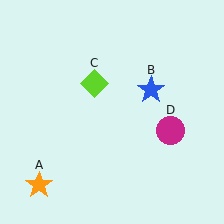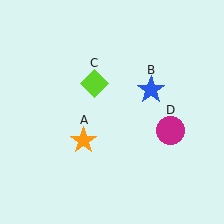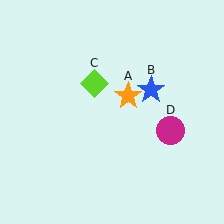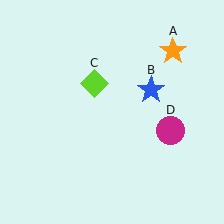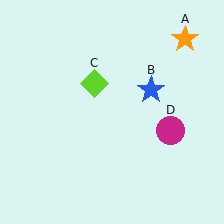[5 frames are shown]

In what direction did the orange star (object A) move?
The orange star (object A) moved up and to the right.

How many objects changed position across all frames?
1 object changed position: orange star (object A).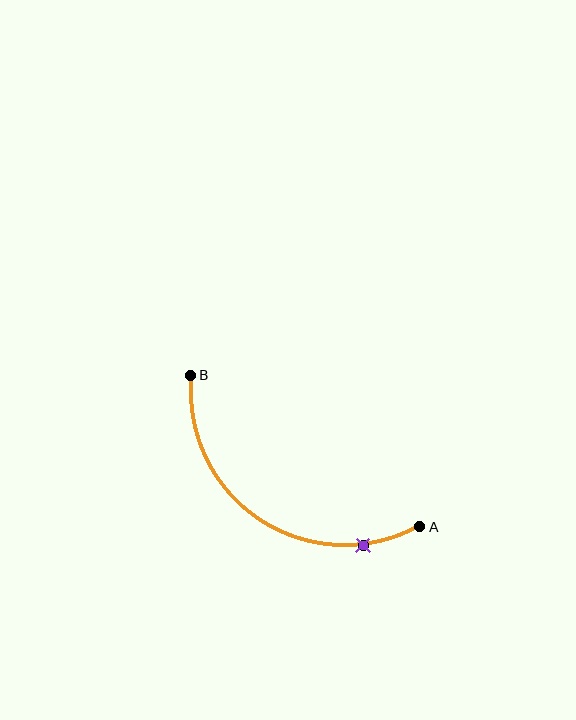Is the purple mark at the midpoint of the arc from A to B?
No. The purple mark lies on the arc but is closer to endpoint A. The arc midpoint would be at the point on the curve equidistant along the arc from both A and B.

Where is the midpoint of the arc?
The arc midpoint is the point on the curve farthest from the straight line joining A and B. It sits below that line.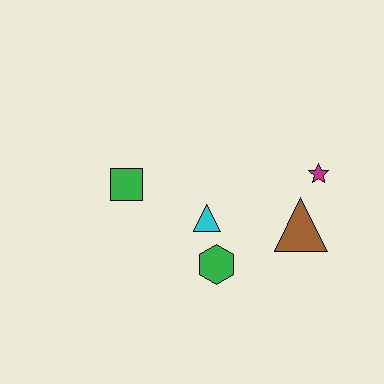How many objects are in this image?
There are 5 objects.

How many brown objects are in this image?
There is 1 brown object.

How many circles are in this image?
There are no circles.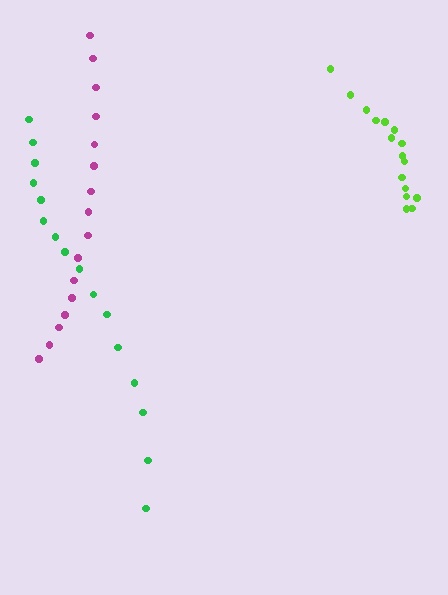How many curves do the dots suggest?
There are 3 distinct paths.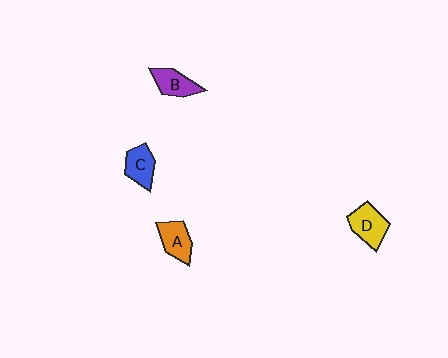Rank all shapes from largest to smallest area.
From largest to smallest: D (yellow), A (orange), C (blue), B (purple).